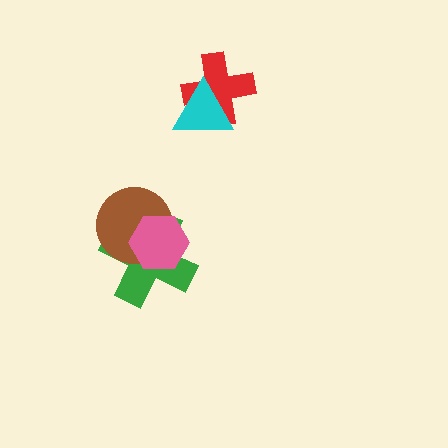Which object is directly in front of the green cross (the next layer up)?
The brown circle is directly in front of the green cross.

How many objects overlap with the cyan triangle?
1 object overlaps with the cyan triangle.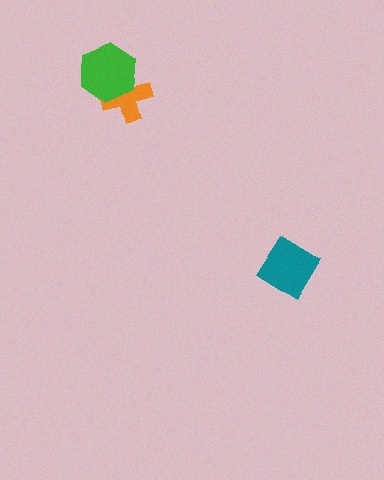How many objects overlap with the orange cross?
1 object overlaps with the orange cross.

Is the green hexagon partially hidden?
No, no other shape covers it.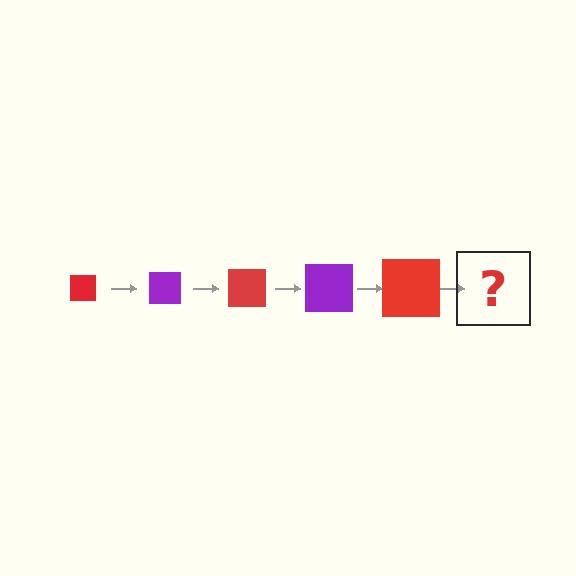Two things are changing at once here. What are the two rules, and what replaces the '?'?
The two rules are that the square grows larger each step and the color cycles through red and purple. The '?' should be a purple square, larger than the previous one.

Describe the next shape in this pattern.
It should be a purple square, larger than the previous one.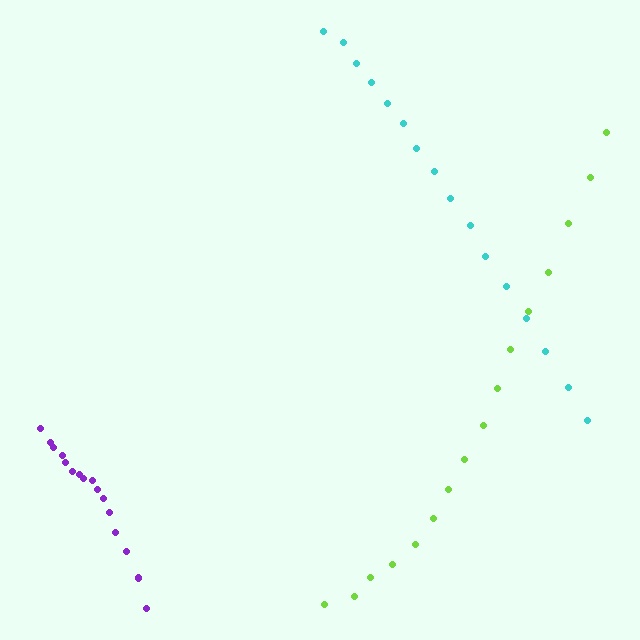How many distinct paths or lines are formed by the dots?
There are 3 distinct paths.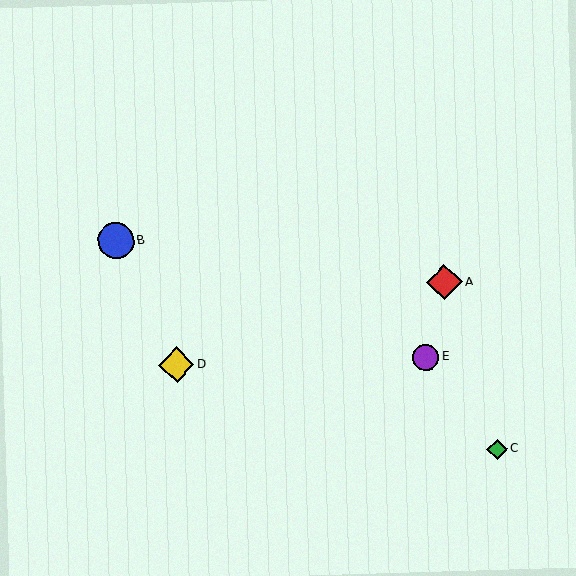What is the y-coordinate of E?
Object E is at y≈357.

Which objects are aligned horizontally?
Objects D, E are aligned horizontally.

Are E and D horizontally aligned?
Yes, both are at y≈357.